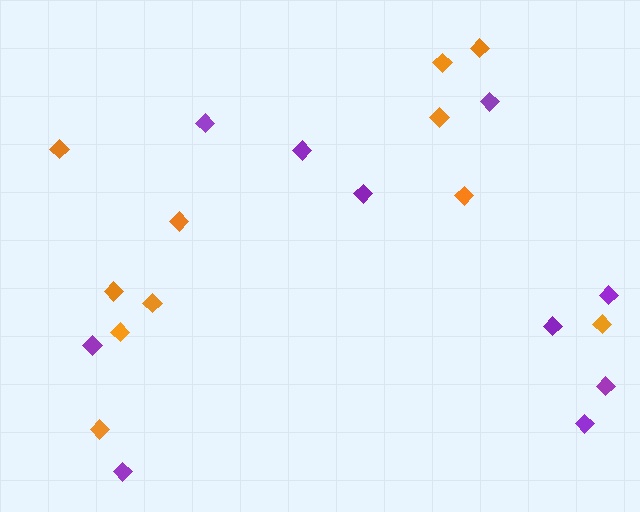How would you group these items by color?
There are 2 groups: one group of orange diamonds (11) and one group of purple diamonds (10).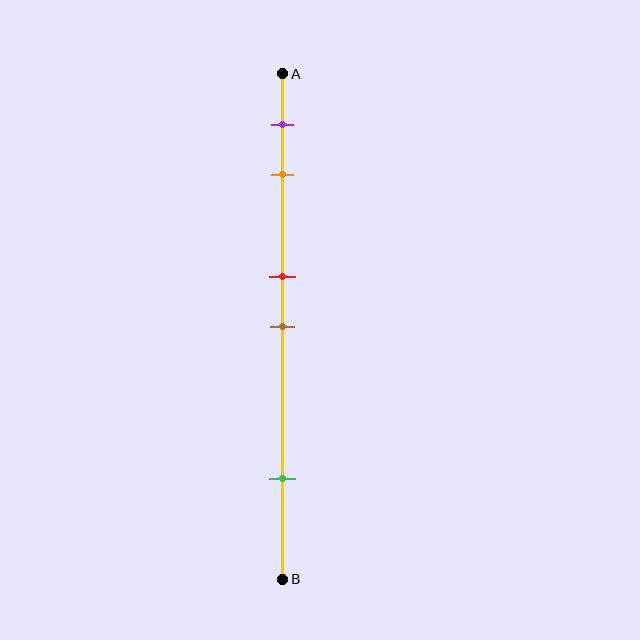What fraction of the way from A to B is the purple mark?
The purple mark is approximately 10% (0.1) of the way from A to B.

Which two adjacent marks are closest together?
The red and brown marks are the closest adjacent pair.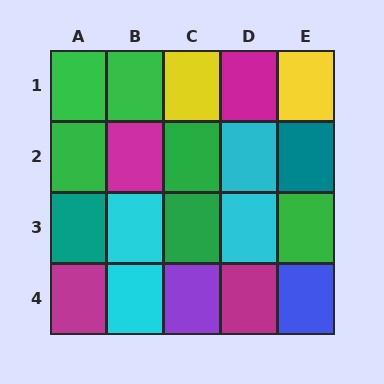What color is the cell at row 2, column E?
Teal.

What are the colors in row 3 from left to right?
Teal, cyan, green, cyan, green.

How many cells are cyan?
4 cells are cyan.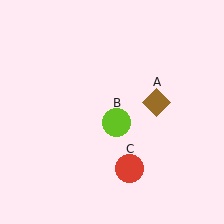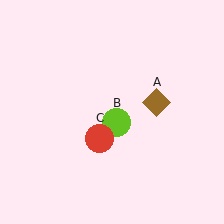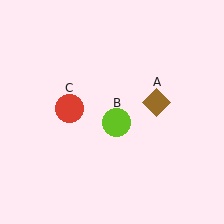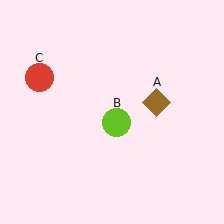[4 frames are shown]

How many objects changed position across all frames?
1 object changed position: red circle (object C).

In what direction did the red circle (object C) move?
The red circle (object C) moved up and to the left.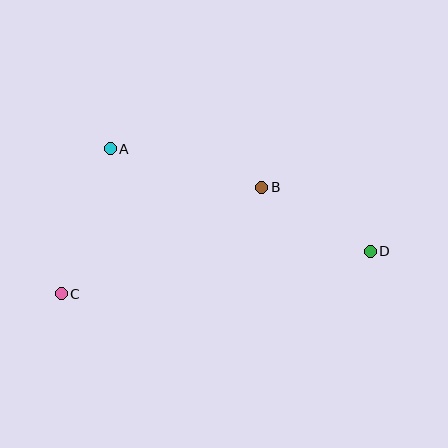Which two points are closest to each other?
Points B and D are closest to each other.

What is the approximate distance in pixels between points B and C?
The distance between B and C is approximately 227 pixels.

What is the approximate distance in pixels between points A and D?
The distance between A and D is approximately 280 pixels.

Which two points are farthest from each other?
Points C and D are farthest from each other.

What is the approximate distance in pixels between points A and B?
The distance between A and B is approximately 156 pixels.